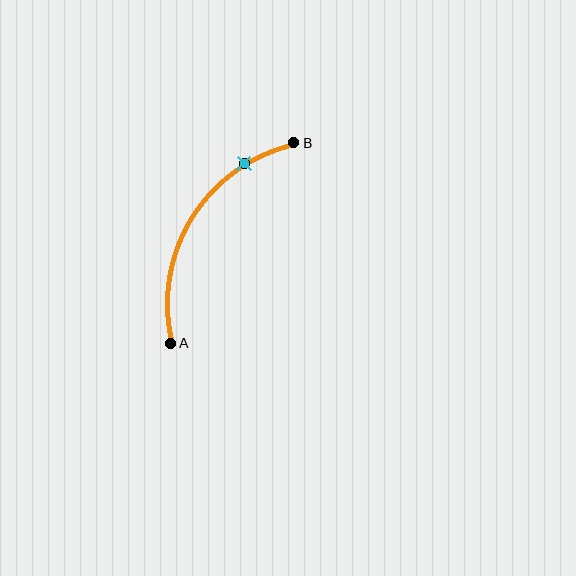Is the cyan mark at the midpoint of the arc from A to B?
No. The cyan mark lies on the arc but is closer to endpoint B. The arc midpoint would be at the point on the curve equidistant along the arc from both A and B.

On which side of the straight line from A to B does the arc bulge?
The arc bulges to the left of the straight line connecting A and B.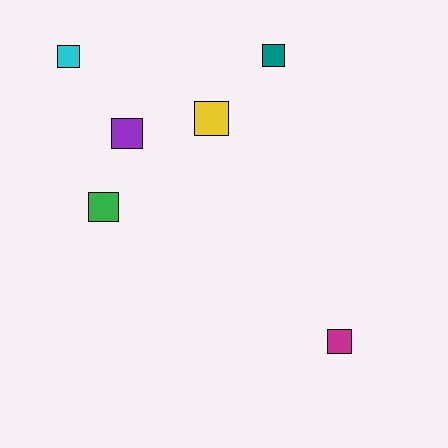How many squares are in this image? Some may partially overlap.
There are 6 squares.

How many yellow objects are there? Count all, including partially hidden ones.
There is 1 yellow object.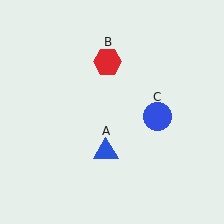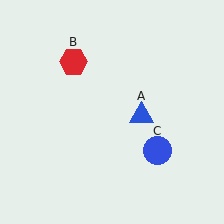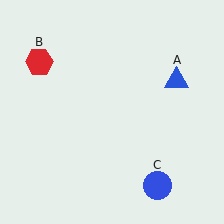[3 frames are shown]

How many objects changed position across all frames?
3 objects changed position: blue triangle (object A), red hexagon (object B), blue circle (object C).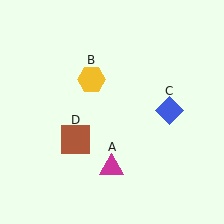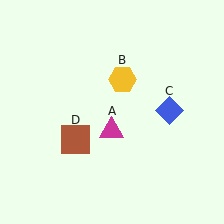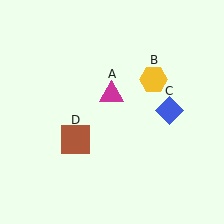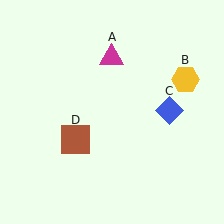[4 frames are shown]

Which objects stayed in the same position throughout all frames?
Blue diamond (object C) and brown square (object D) remained stationary.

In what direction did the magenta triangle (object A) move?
The magenta triangle (object A) moved up.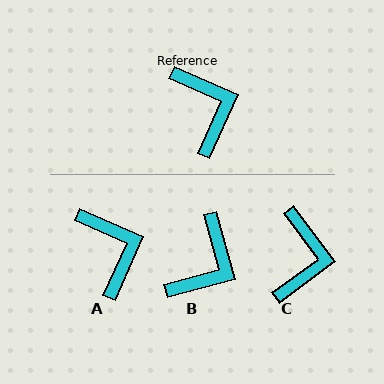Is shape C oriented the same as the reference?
No, it is off by about 29 degrees.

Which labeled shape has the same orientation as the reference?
A.